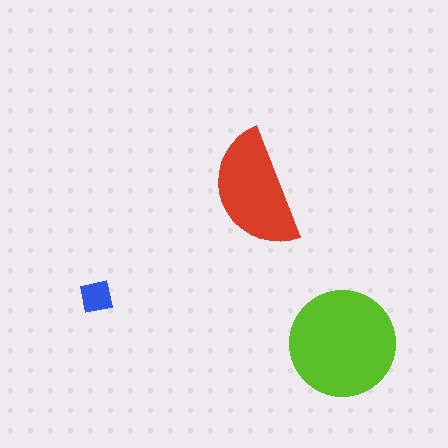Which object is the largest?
The lime circle.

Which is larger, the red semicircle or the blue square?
The red semicircle.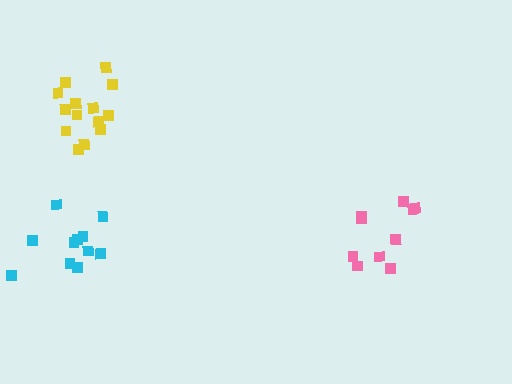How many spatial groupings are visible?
There are 3 spatial groupings.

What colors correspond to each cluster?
The clusters are colored: cyan, yellow, pink.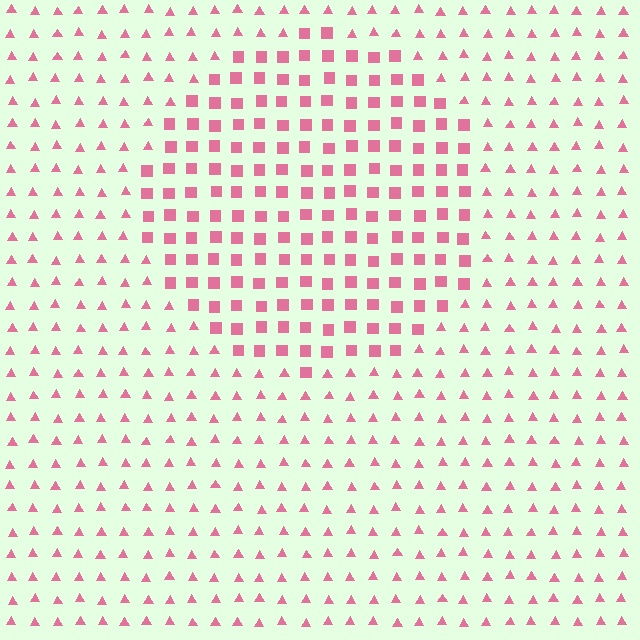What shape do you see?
I see a circle.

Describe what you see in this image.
The image is filled with small pink elements arranged in a uniform grid. A circle-shaped region contains squares, while the surrounding area contains triangles. The boundary is defined purely by the change in element shape.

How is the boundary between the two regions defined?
The boundary is defined by a change in element shape: squares inside vs. triangles outside. All elements share the same color and spacing.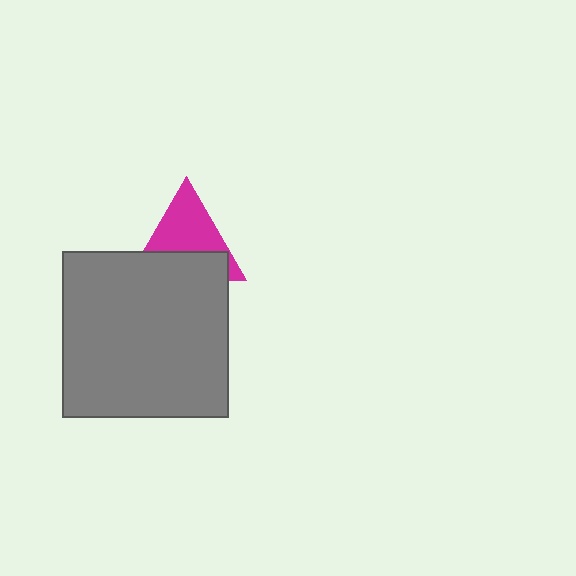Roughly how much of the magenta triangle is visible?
About half of it is visible (roughly 56%).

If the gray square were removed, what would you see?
You would see the complete magenta triangle.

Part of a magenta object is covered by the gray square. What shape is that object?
It is a triangle.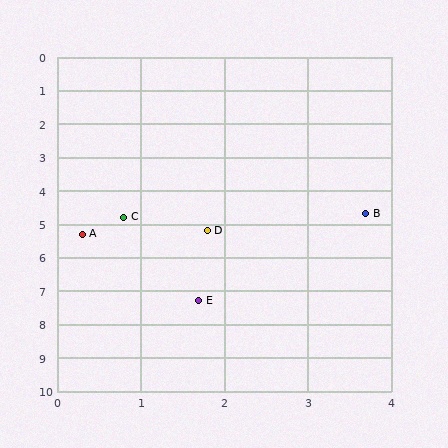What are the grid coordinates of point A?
Point A is at approximately (0.3, 5.3).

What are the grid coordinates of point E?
Point E is at approximately (1.7, 7.3).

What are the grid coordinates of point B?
Point B is at approximately (3.7, 4.7).